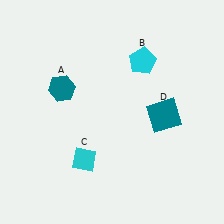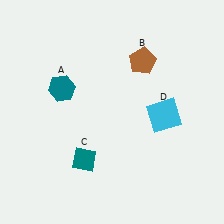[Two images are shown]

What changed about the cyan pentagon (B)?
In Image 1, B is cyan. In Image 2, it changed to brown.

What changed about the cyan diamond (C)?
In Image 1, C is cyan. In Image 2, it changed to teal.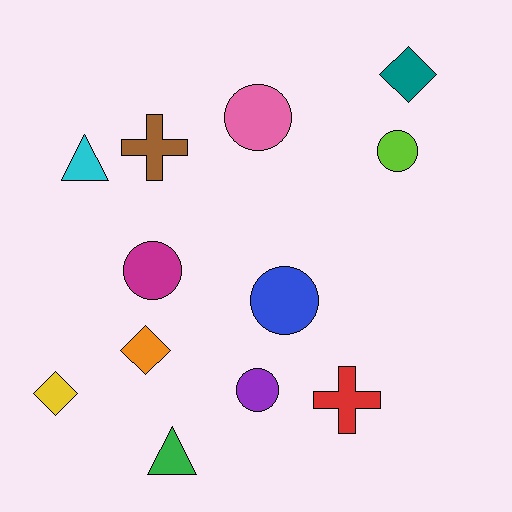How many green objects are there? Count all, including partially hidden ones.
There is 1 green object.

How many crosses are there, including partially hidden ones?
There are 2 crosses.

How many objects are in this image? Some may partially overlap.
There are 12 objects.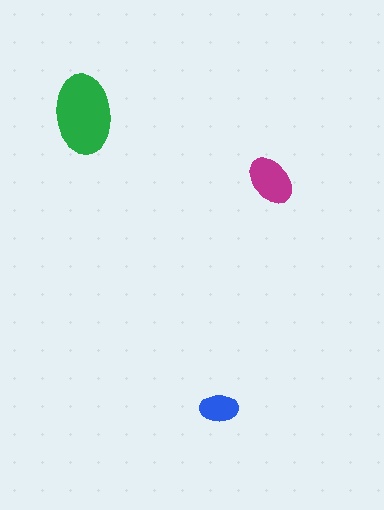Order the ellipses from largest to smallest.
the green one, the magenta one, the blue one.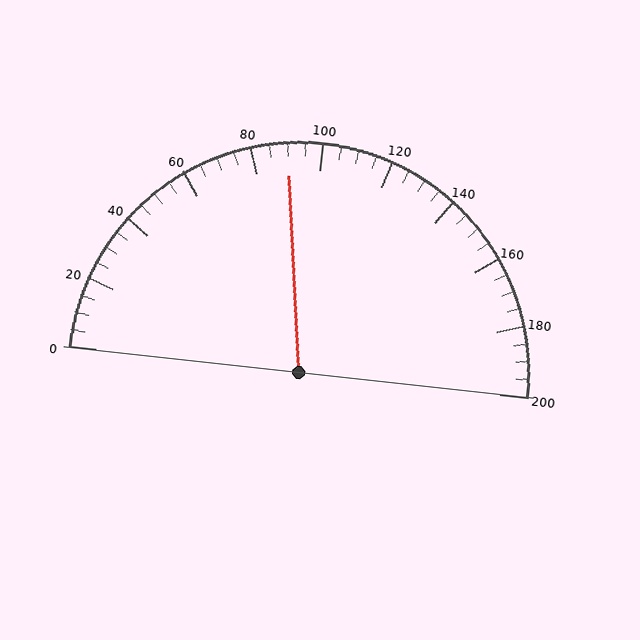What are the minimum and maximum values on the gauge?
The gauge ranges from 0 to 200.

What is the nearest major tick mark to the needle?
The nearest major tick mark is 80.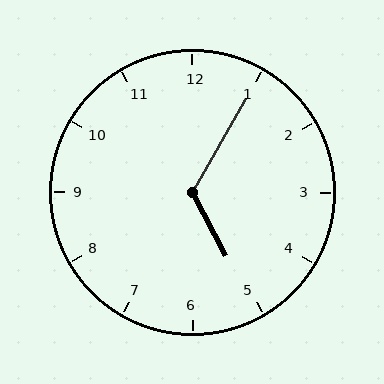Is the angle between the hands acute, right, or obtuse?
It is obtuse.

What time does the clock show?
5:05.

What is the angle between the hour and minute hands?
Approximately 122 degrees.